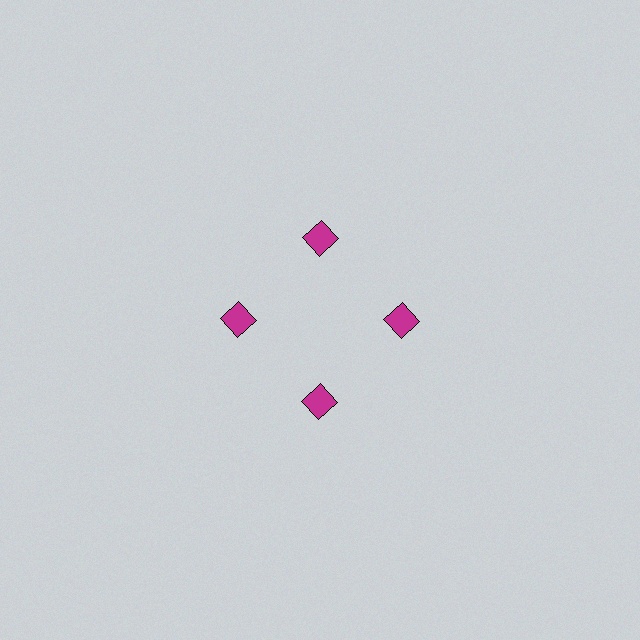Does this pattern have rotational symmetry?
Yes, this pattern has 4-fold rotational symmetry. It looks the same after rotating 90 degrees around the center.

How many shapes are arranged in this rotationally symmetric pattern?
There are 4 shapes, arranged in 4 groups of 1.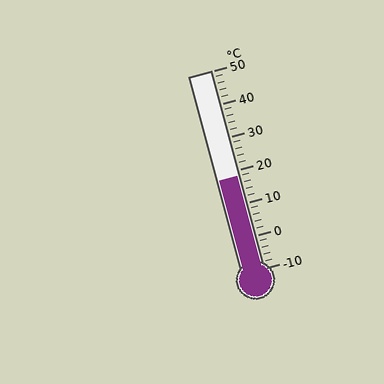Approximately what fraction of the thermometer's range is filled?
The thermometer is filled to approximately 45% of its range.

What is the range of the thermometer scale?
The thermometer scale ranges from -10°C to 50°C.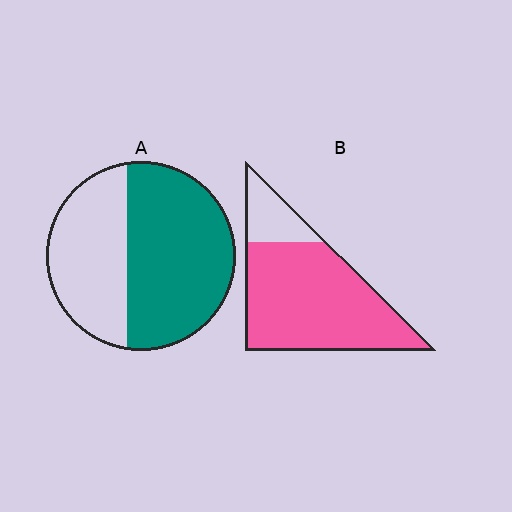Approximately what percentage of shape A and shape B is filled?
A is approximately 60% and B is approximately 80%.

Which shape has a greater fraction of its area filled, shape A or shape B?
Shape B.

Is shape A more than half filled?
Yes.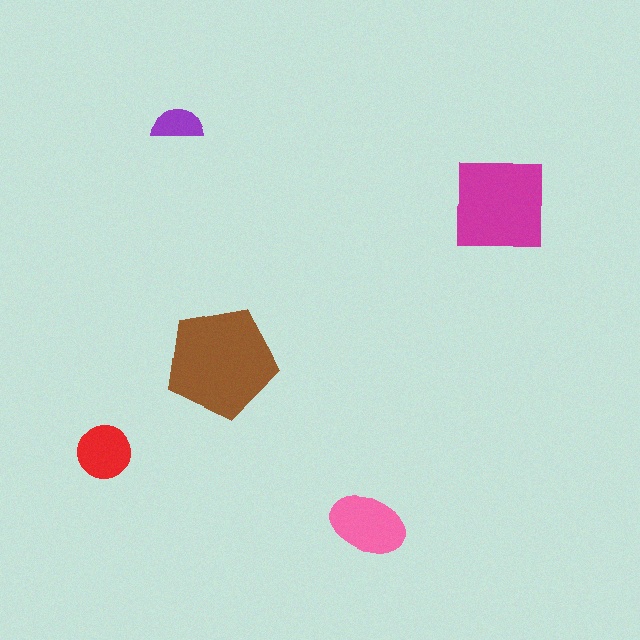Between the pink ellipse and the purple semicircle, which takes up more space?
The pink ellipse.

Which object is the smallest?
The purple semicircle.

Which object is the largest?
The brown pentagon.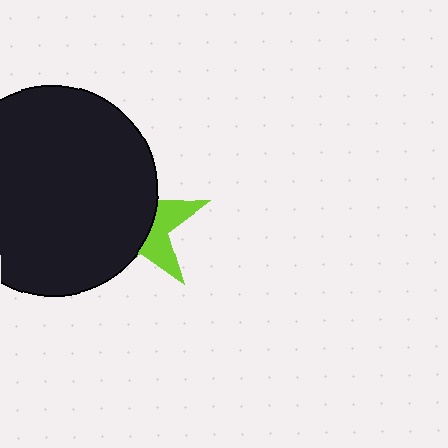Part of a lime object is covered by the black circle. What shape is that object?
It is a star.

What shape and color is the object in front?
The object in front is a black circle.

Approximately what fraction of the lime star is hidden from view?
Roughly 66% of the lime star is hidden behind the black circle.